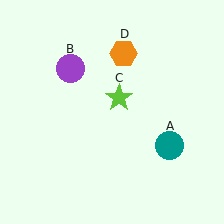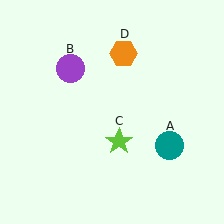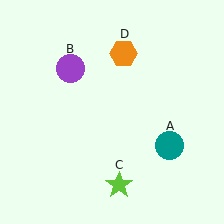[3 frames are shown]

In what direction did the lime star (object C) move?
The lime star (object C) moved down.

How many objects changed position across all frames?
1 object changed position: lime star (object C).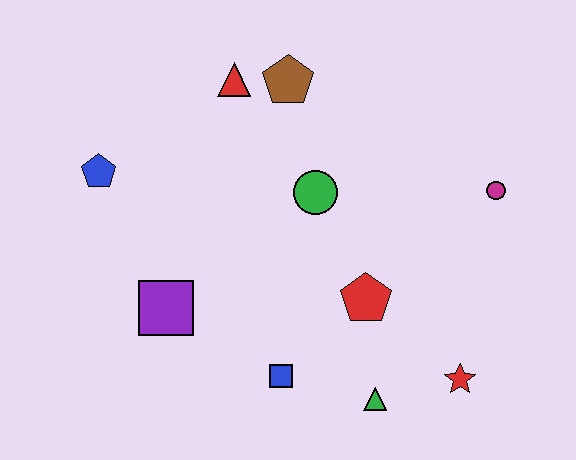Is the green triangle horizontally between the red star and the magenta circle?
No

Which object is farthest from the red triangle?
The red star is farthest from the red triangle.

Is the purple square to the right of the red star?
No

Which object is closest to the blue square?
The green triangle is closest to the blue square.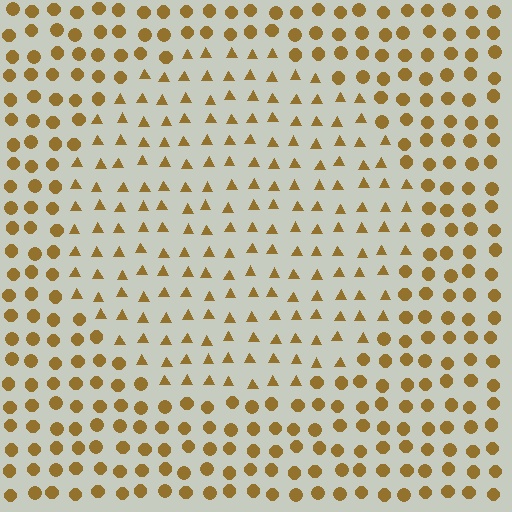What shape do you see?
I see a circle.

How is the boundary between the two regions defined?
The boundary is defined by a change in element shape: triangles inside vs. circles outside. All elements share the same color and spacing.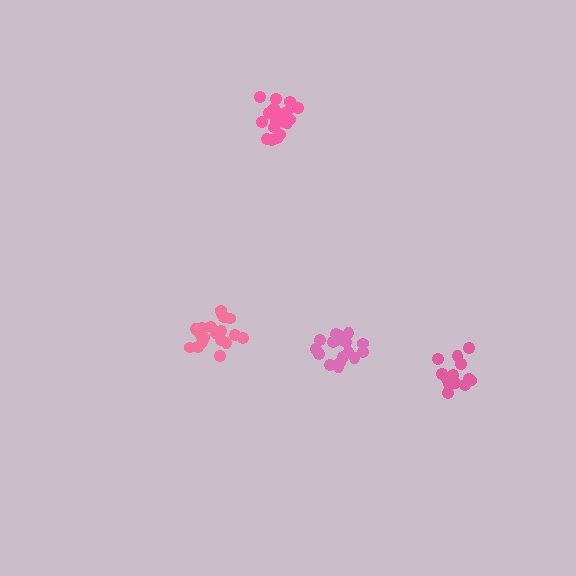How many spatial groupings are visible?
There are 4 spatial groupings.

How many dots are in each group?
Group 1: 14 dots, Group 2: 20 dots, Group 3: 20 dots, Group 4: 20 dots (74 total).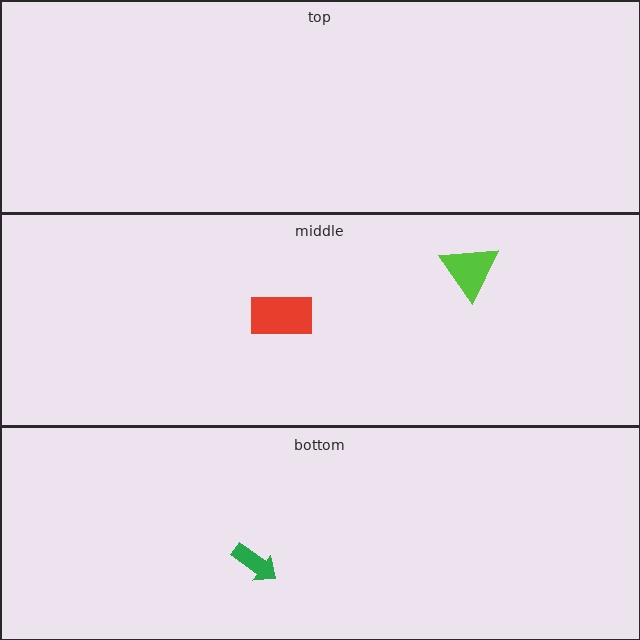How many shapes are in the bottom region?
1.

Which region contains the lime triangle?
The middle region.